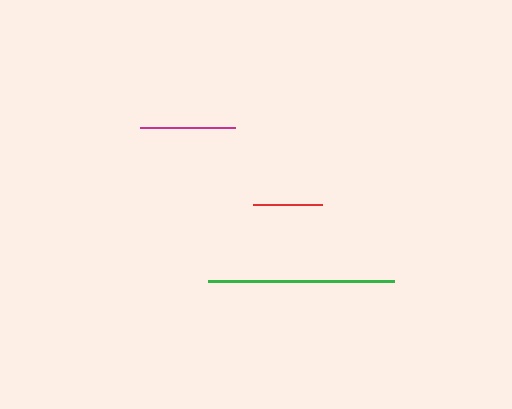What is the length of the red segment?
The red segment is approximately 69 pixels long.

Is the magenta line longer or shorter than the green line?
The green line is longer than the magenta line.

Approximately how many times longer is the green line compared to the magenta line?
The green line is approximately 2.0 times the length of the magenta line.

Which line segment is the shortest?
The red line is the shortest at approximately 69 pixels.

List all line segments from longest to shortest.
From longest to shortest: green, magenta, red.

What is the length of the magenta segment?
The magenta segment is approximately 94 pixels long.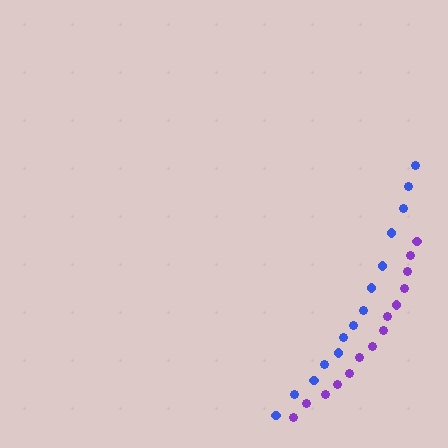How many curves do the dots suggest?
There are 2 distinct paths.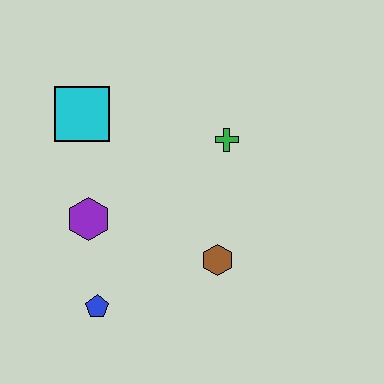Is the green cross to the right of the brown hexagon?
Yes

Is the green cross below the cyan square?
Yes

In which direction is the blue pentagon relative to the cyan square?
The blue pentagon is below the cyan square.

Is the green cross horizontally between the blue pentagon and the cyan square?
No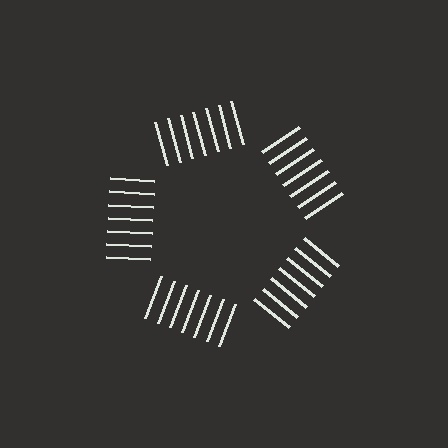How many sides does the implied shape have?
5 sides — the line-ends trace a pentagon.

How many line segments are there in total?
35 — 7 along each of the 5 edges.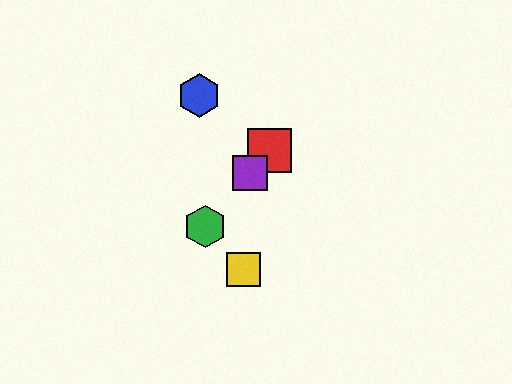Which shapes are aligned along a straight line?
The red square, the green hexagon, the purple square are aligned along a straight line.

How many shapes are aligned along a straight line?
3 shapes (the red square, the green hexagon, the purple square) are aligned along a straight line.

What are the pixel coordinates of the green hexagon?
The green hexagon is at (205, 227).